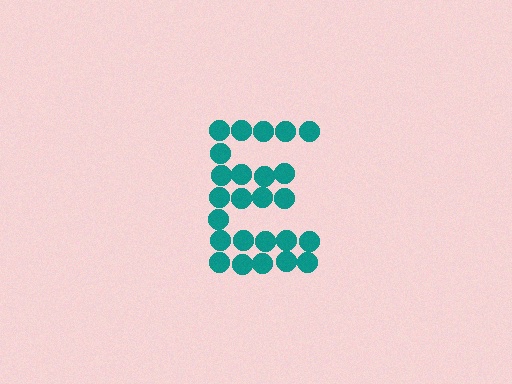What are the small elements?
The small elements are circles.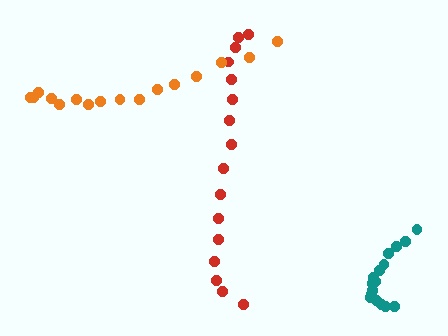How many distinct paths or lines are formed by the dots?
There are 3 distinct paths.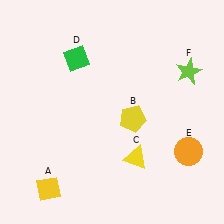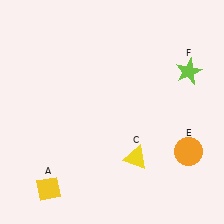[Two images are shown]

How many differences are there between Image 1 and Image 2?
There are 2 differences between the two images.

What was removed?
The green diamond (D), the yellow pentagon (B) were removed in Image 2.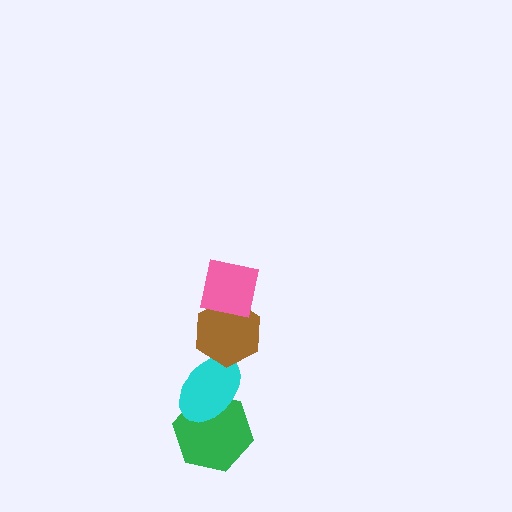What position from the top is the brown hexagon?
The brown hexagon is 2nd from the top.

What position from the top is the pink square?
The pink square is 1st from the top.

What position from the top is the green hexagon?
The green hexagon is 4th from the top.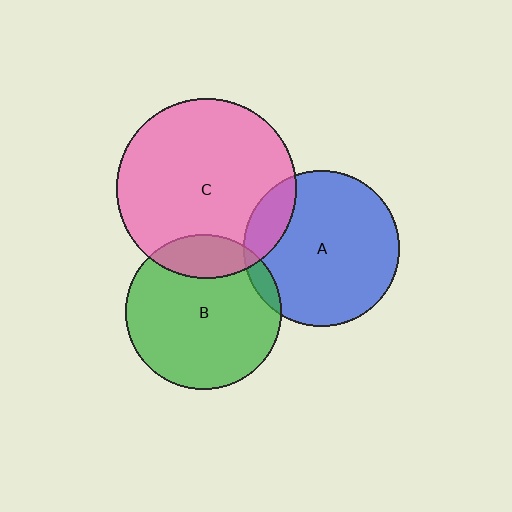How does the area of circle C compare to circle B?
Approximately 1.3 times.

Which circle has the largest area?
Circle C (pink).